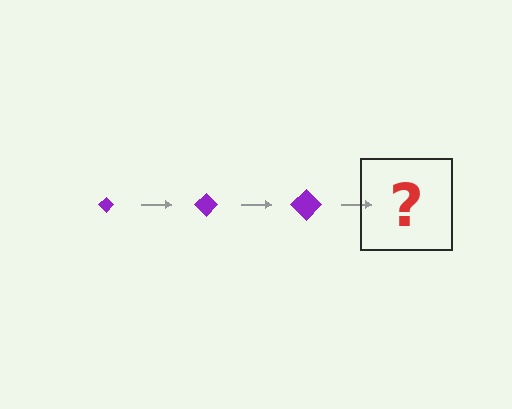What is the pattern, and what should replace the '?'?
The pattern is that the diamond gets progressively larger each step. The '?' should be a purple diamond, larger than the previous one.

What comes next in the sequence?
The next element should be a purple diamond, larger than the previous one.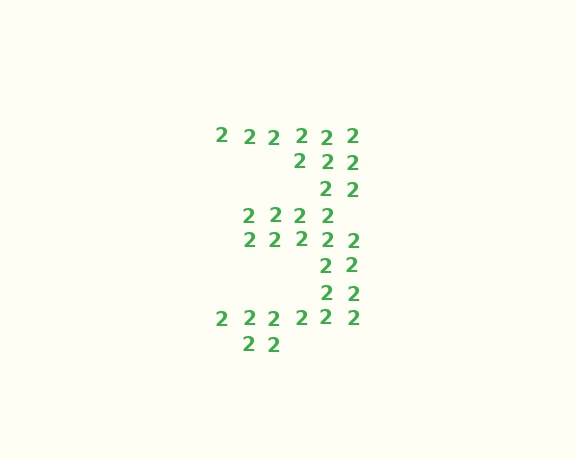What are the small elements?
The small elements are digit 2's.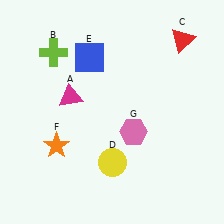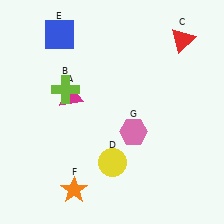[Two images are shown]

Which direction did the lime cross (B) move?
The lime cross (B) moved down.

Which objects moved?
The objects that moved are: the lime cross (B), the blue square (E), the orange star (F).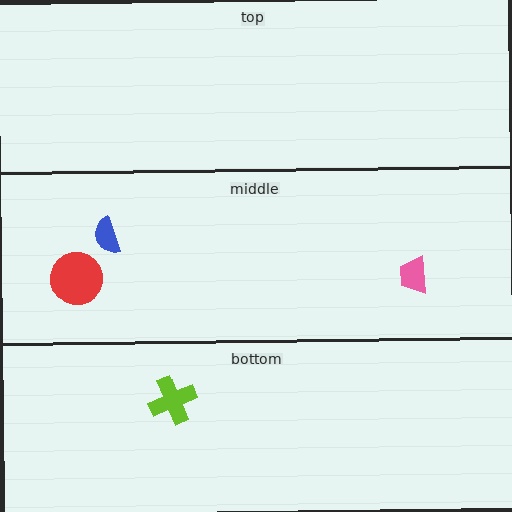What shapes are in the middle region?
The red circle, the blue semicircle, the pink trapezoid.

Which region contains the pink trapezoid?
The middle region.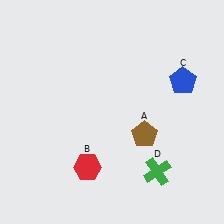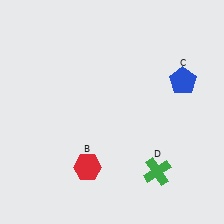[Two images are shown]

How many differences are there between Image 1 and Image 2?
There is 1 difference between the two images.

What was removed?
The brown pentagon (A) was removed in Image 2.